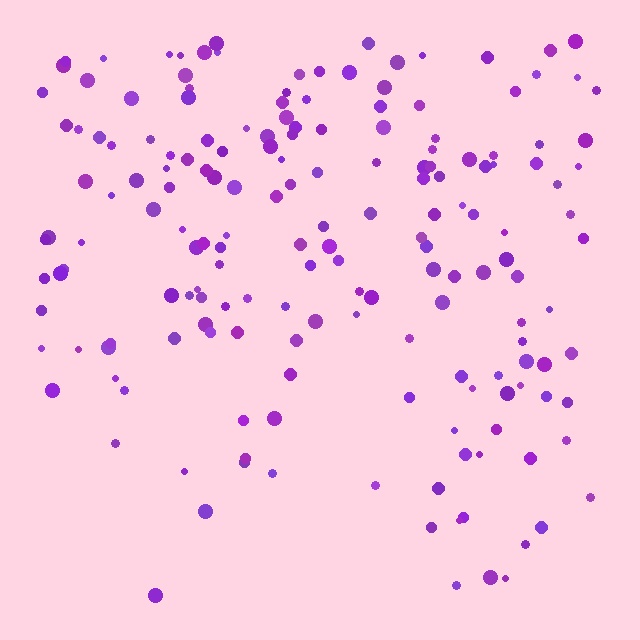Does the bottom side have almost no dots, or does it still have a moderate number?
Still a moderate number, just noticeably fewer than the top.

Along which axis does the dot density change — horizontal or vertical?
Vertical.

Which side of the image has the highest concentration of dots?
The top.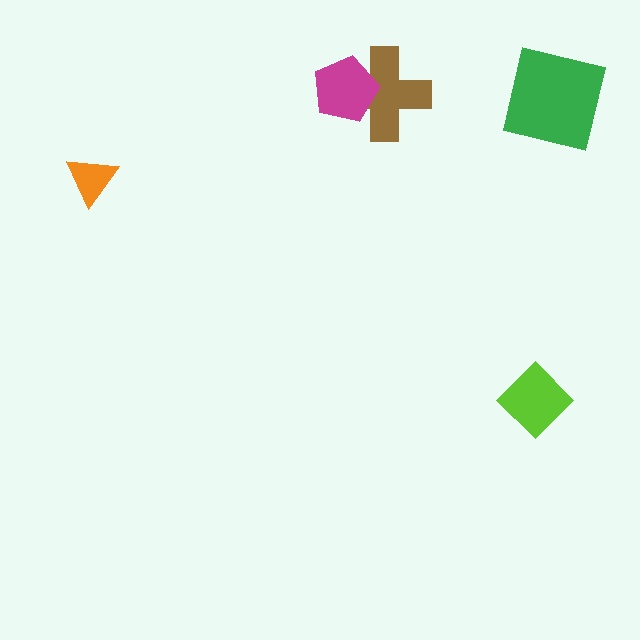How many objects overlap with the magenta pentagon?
1 object overlaps with the magenta pentagon.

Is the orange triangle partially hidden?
No, no other shape covers it.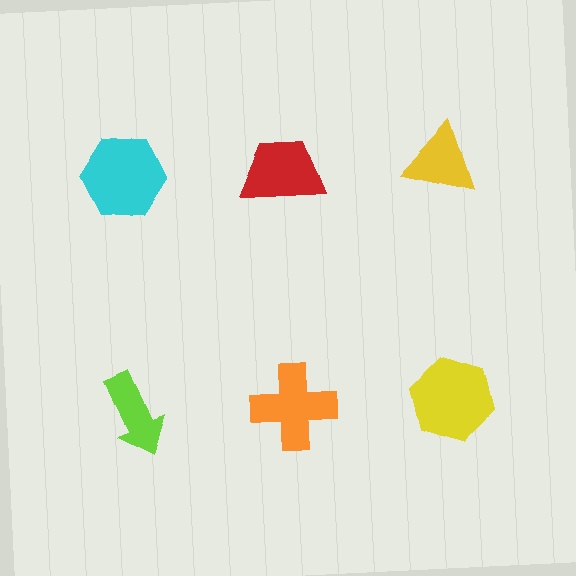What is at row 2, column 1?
A lime arrow.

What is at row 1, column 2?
A red trapezoid.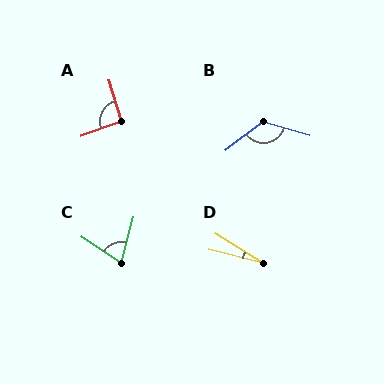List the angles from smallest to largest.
D (18°), C (71°), A (93°), B (128°).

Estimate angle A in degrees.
Approximately 93 degrees.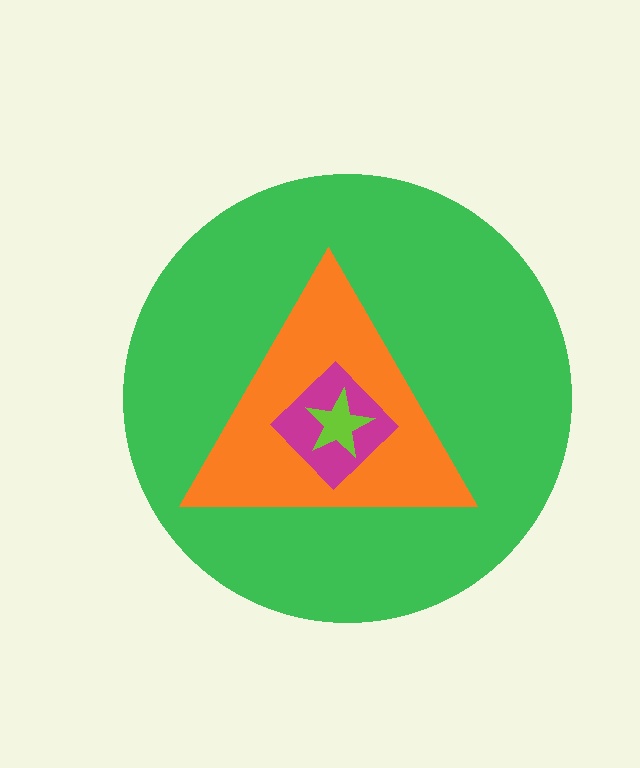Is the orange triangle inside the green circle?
Yes.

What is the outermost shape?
The green circle.